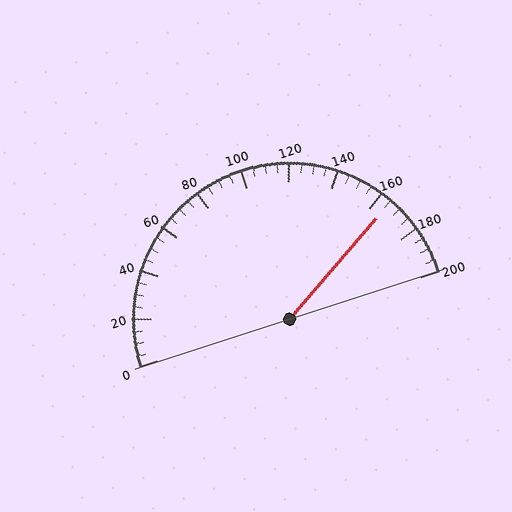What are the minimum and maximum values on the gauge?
The gauge ranges from 0 to 200.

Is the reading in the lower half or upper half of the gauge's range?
The reading is in the upper half of the range (0 to 200).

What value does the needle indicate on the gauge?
The needle indicates approximately 165.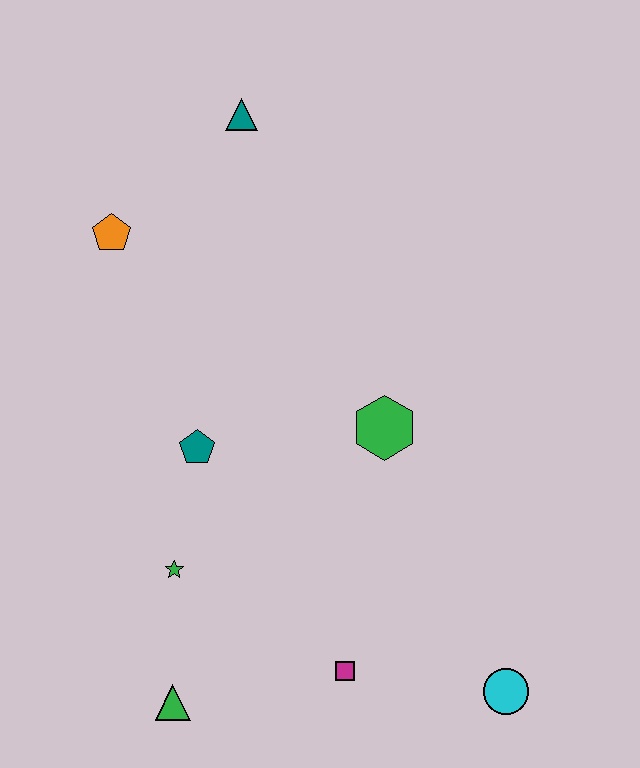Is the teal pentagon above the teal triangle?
No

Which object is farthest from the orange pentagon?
The cyan circle is farthest from the orange pentagon.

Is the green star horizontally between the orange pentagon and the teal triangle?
Yes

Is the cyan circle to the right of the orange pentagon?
Yes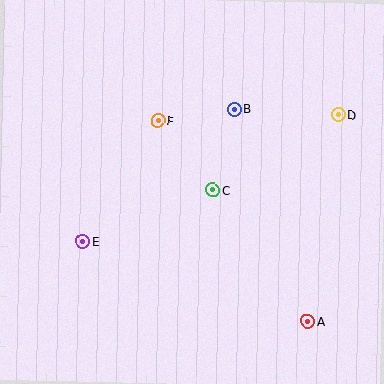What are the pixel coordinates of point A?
Point A is at (308, 321).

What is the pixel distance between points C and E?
The distance between C and E is 140 pixels.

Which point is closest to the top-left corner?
Point F is closest to the top-left corner.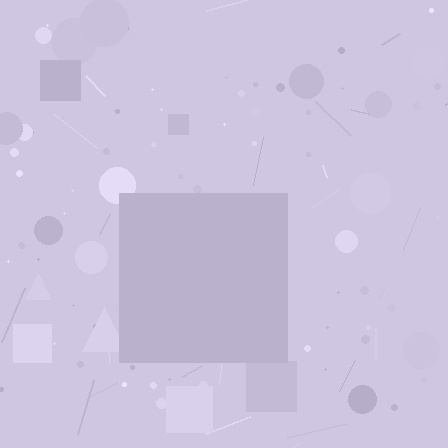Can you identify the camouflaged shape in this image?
The camouflaged shape is a square.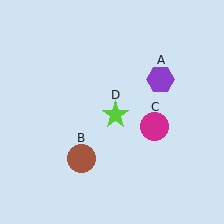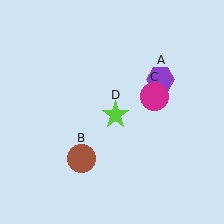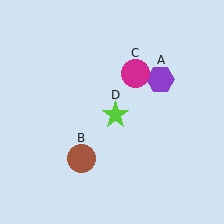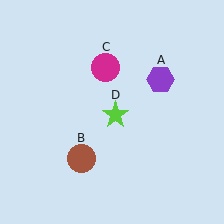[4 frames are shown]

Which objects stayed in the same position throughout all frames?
Purple hexagon (object A) and brown circle (object B) and lime star (object D) remained stationary.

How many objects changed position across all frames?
1 object changed position: magenta circle (object C).